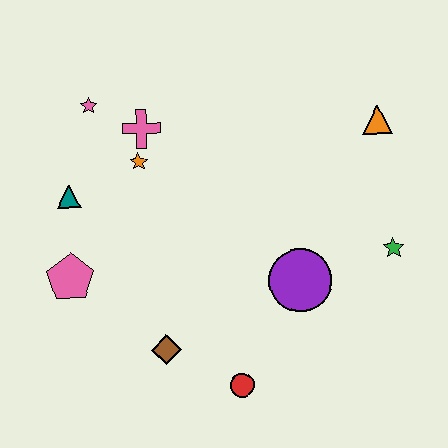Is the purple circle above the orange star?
No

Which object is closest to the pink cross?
The orange star is closest to the pink cross.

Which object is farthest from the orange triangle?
The pink pentagon is farthest from the orange triangle.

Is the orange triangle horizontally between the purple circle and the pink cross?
No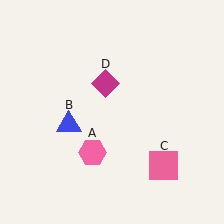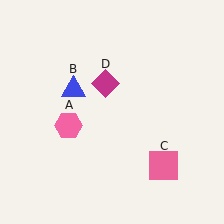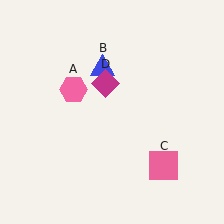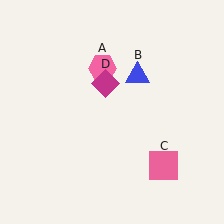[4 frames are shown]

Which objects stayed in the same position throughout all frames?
Pink square (object C) and magenta diamond (object D) remained stationary.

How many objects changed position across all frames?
2 objects changed position: pink hexagon (object A), blue triangle (object B).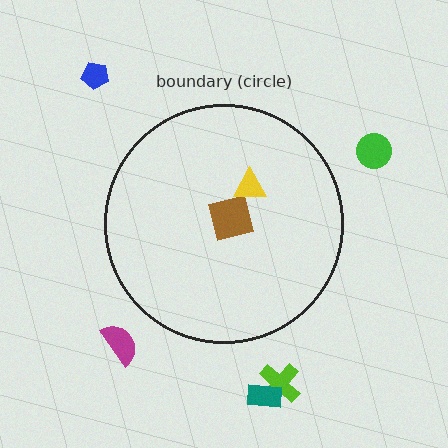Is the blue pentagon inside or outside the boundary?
Outside.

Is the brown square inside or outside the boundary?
Inside.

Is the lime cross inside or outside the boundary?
Outside.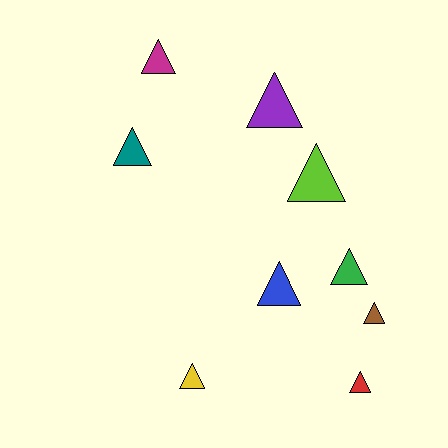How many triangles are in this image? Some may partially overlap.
There are 9 triangles.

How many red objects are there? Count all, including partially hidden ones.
There is 1 red object.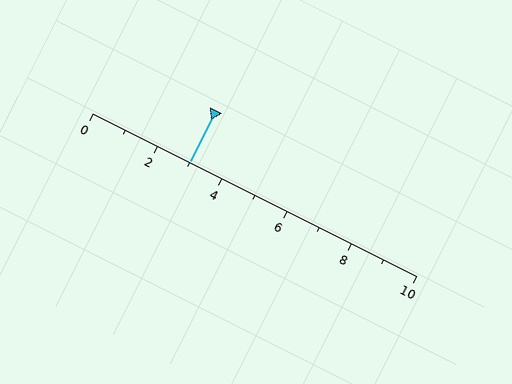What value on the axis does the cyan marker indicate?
The marker indicates approximately 3.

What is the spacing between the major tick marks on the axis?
The major ticks are spaced 2 apart.